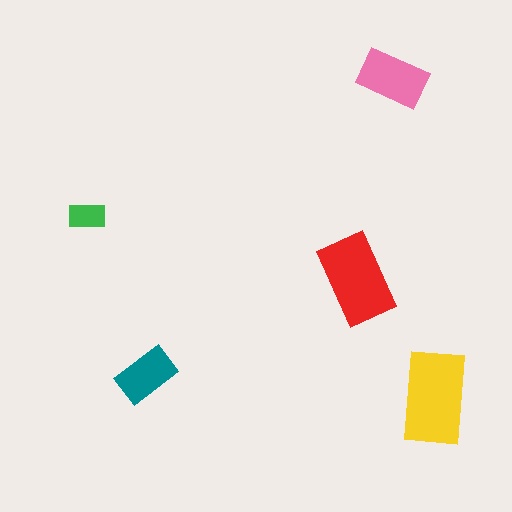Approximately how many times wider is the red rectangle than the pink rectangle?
About 1.5 times wider.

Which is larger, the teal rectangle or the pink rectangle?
The pink one.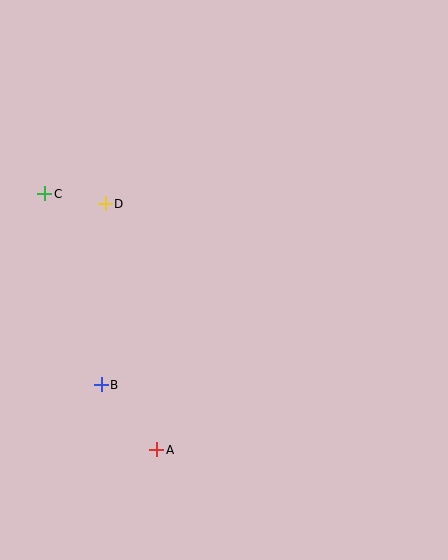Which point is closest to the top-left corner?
Point C is closest to the top-left corner.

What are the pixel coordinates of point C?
Point C is at (45, 194).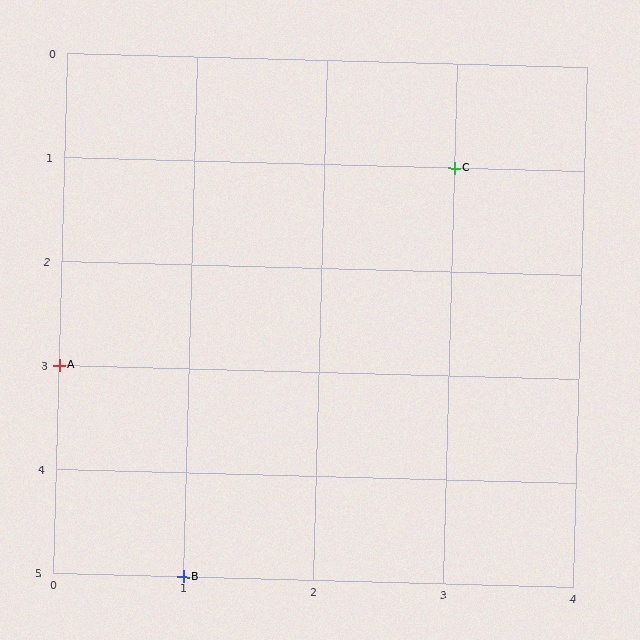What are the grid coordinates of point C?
Point C is at grid coordinates (3, 1).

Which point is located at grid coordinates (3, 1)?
Point C is at (3, 1).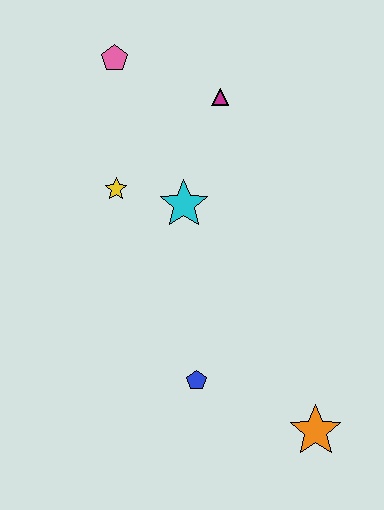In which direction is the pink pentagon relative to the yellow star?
The pink pentagon is above the yellow star.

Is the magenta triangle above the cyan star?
Yes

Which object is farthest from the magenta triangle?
The orange star is farthest from the magenta triangle.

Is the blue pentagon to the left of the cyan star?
No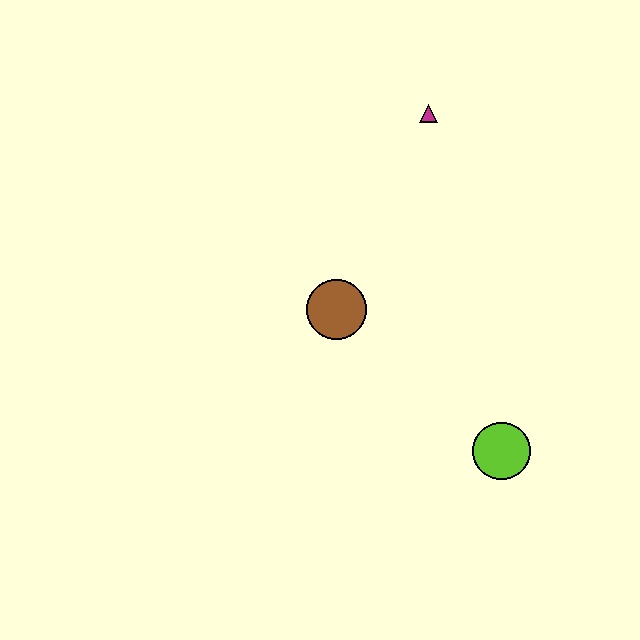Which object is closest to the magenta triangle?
The brown circle is closest to the magenta triangle.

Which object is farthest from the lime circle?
The magenta triangle is farthest from the lime circle.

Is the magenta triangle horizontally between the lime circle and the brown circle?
Yes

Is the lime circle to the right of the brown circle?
Yes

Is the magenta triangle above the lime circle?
Yes